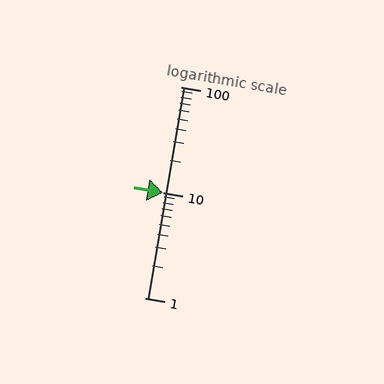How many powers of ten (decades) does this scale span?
The scale spans 2 decades, from 1 to 100.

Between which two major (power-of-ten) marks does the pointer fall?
The pointer is between 1 and 10.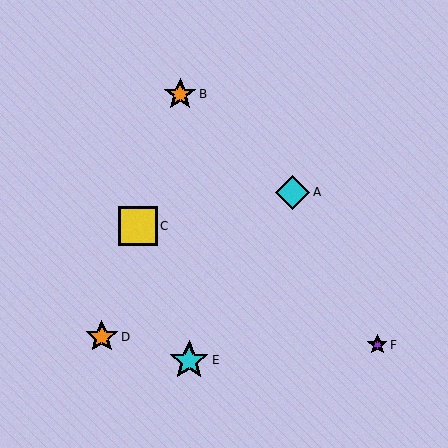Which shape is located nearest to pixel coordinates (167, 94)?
The orange star (labeled B) at (180, 94) is nearest to that location.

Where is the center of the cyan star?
The center of the cyan star is at (189, 360).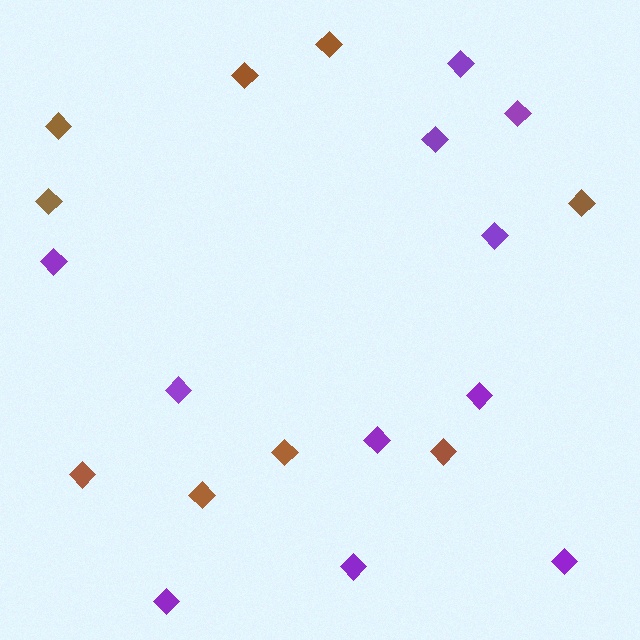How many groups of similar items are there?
There are 2 groups: one group of purple diamonds (11) and one group of brown diamonds (9).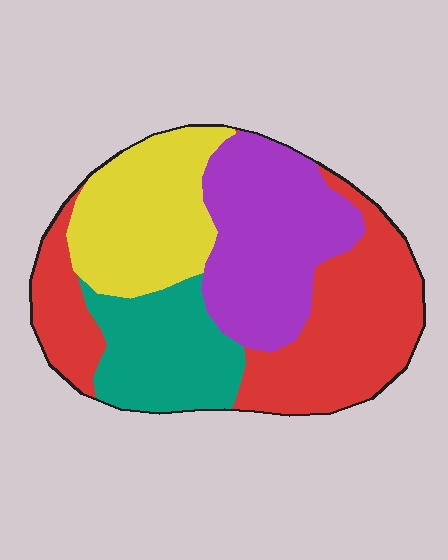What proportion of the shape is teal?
Teal takes up about one sixth (1/6) of the shape.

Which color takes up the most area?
Red, at roughly 35%.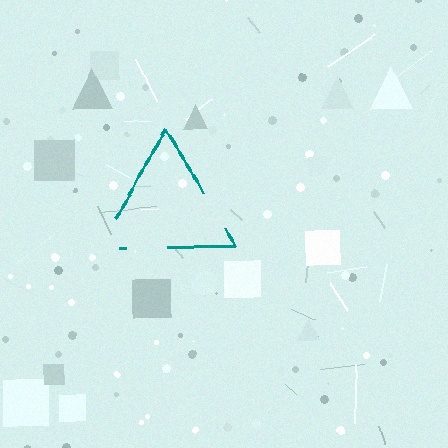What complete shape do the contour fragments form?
The contour fragments form a triangle.